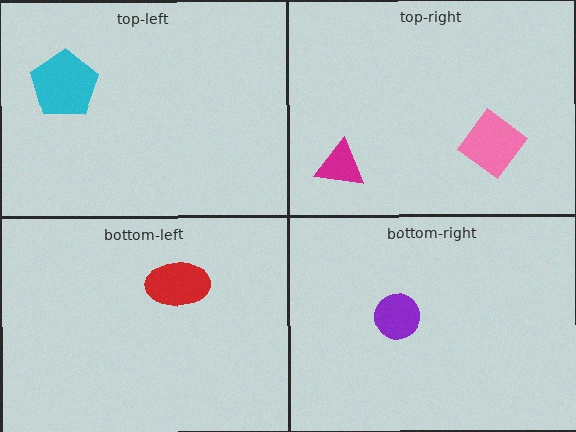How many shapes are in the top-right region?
2.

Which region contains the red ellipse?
The bottom-left region.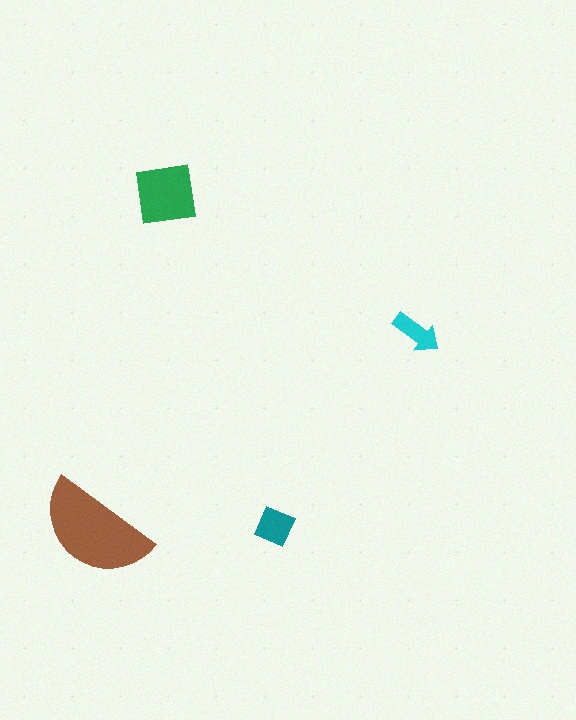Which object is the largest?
The brown semicircle.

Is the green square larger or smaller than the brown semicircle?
Smaller.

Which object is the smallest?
The cyan arrow.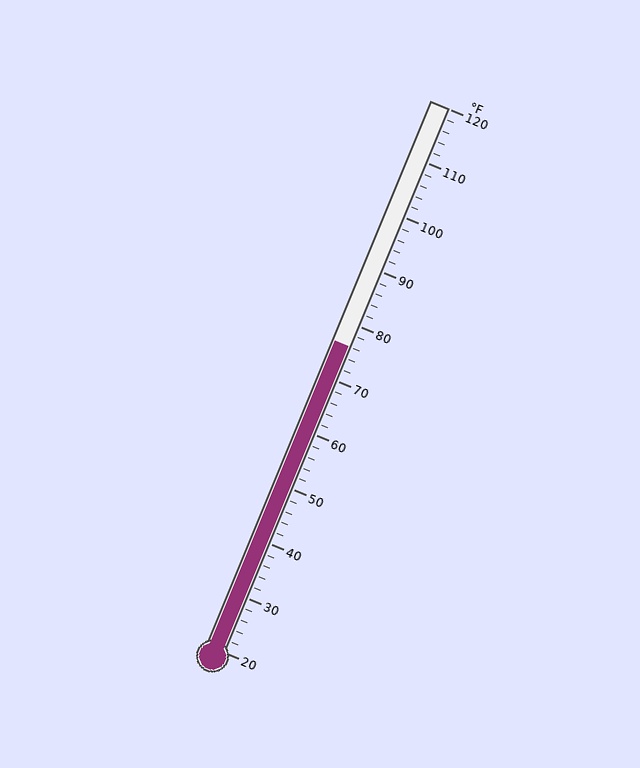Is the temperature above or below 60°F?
The temperature is above 60°F.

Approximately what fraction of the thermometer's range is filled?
The thermometer is filled to approximately 55% of its range.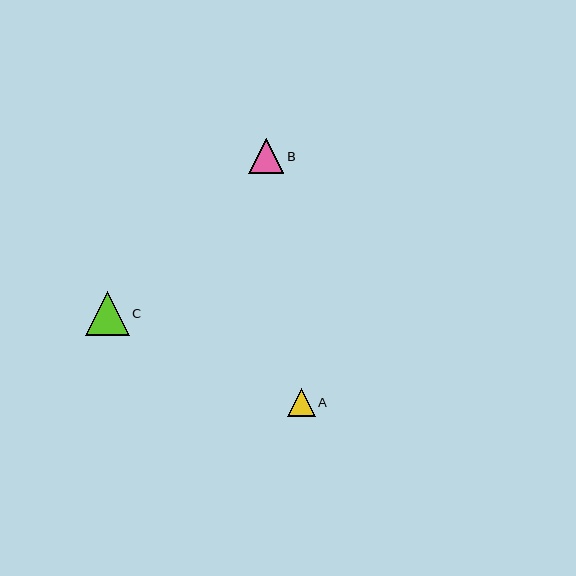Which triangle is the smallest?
Triangle A is the smallest with a size of approximately 28 pixels.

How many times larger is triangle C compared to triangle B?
Triangle C is approximately 1.2 times the size of triangle B.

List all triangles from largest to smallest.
From largest to smallest: C, B, A.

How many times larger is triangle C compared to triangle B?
Triangle C is approximately 1.2 times the size of triangle B.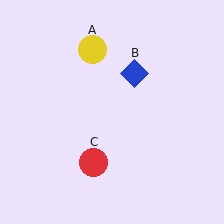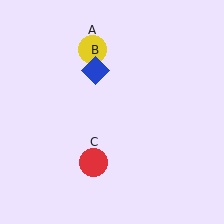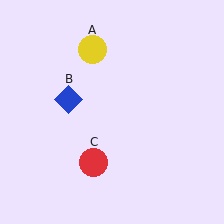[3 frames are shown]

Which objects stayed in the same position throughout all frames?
Yellow circle (object A) and red circle (object C) remained stationary.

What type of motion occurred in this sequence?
The blue diamond (object B) rotated counterclockwise around the center of the scene.